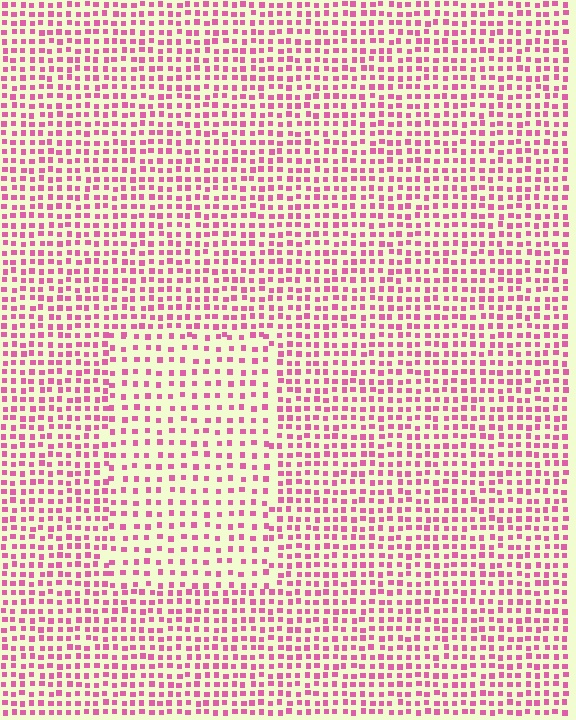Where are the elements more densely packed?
The elements are more densely packed outside the rectangle boundary.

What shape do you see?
I see a rectangle.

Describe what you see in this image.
The image contains small pink elements arranged at two different densities. A rectangle-shaped region is visible where the elements are less densely packed than the surrounding area.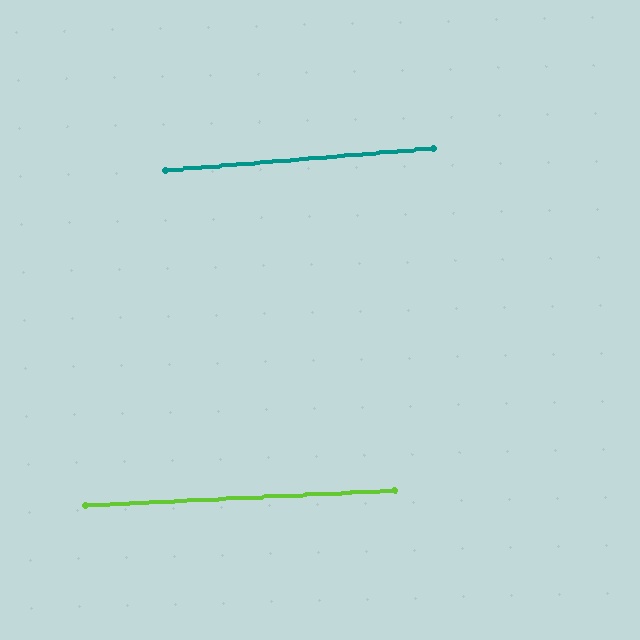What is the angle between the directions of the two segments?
Approximately 2 degrees.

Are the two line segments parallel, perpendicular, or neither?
Parallel — their directions differ by only 1.8°.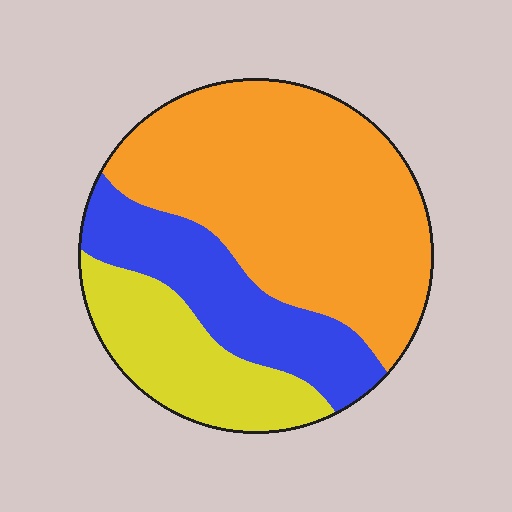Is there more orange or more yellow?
Orange.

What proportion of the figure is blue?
Blue takes up about one quarter (1/4) of the figure.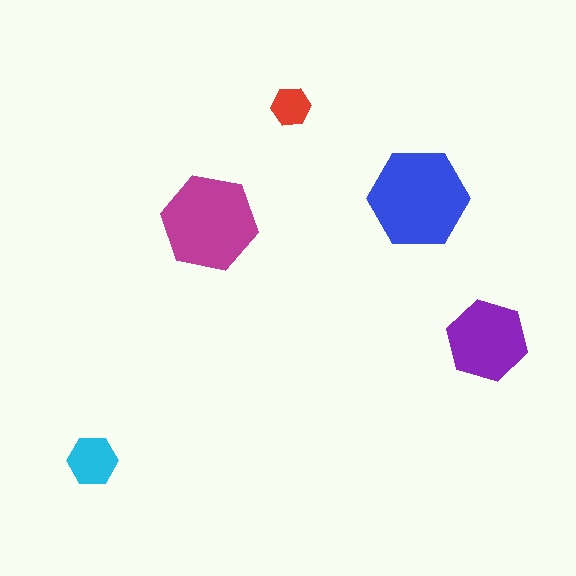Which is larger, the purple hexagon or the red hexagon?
The purple one.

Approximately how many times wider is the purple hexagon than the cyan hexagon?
About 1.5 times wider.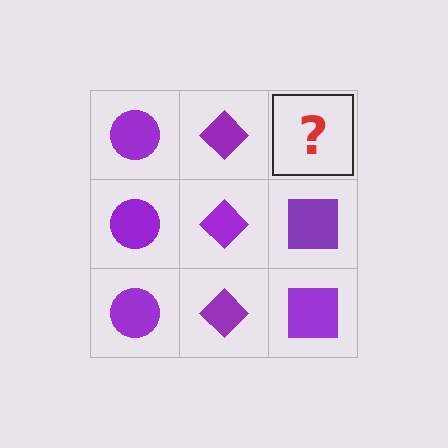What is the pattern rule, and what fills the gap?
The rule is that each column has a consistent shape. The gap should be filled with a purple square.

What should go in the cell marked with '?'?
The missing cell should contain a purple square.